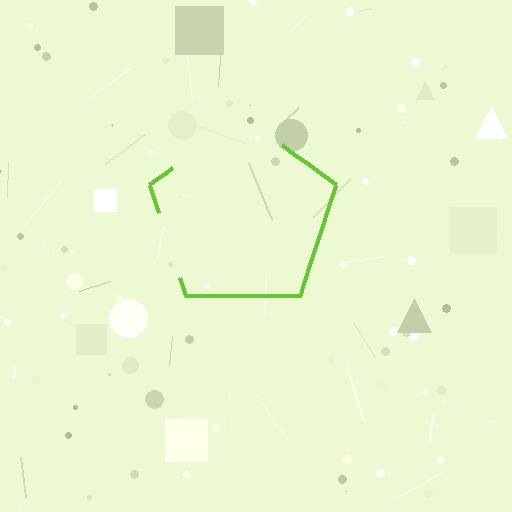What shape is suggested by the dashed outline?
The dashed outline suggests a pentagon.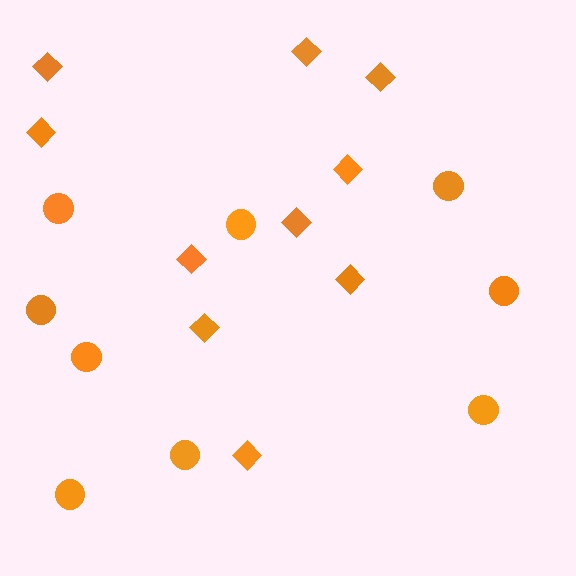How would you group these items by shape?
There are 2 groups: one group of diamonds (10) and one group of circles (9).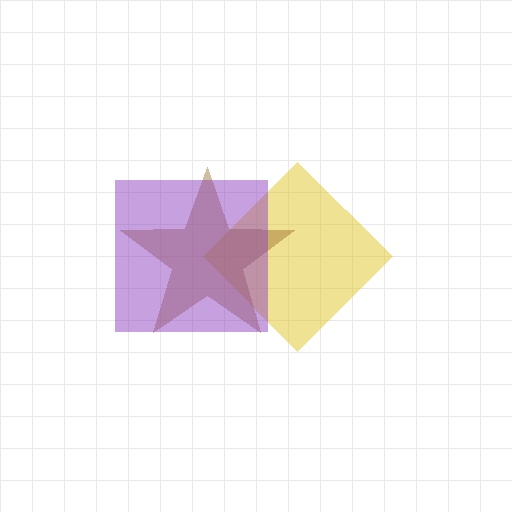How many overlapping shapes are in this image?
There are 3 overlapping shapes in the image.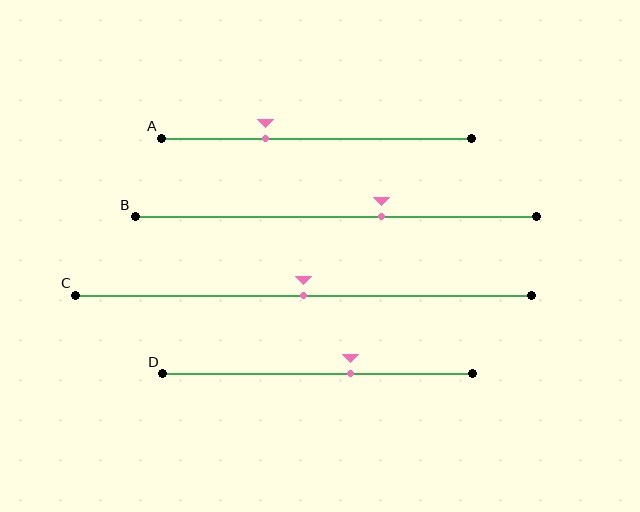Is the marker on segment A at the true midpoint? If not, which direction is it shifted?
No, the marker on segment A is shifted to the left by about 16% of the segment length.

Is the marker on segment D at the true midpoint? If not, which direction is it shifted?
No, the marker on segment D is shifted to the right by about 11% of the segment length.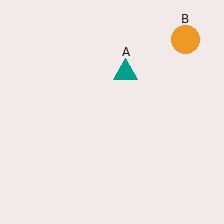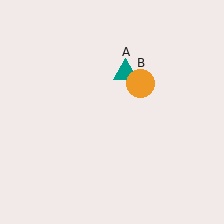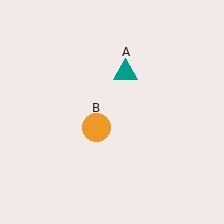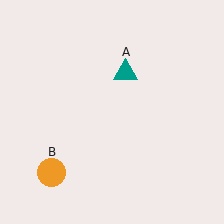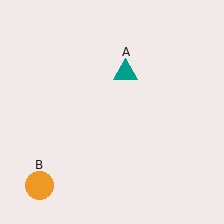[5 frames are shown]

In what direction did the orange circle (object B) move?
The orange circle (object B) moved down and to the left.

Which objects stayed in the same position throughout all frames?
Teal triangle (object A) remained stationary.